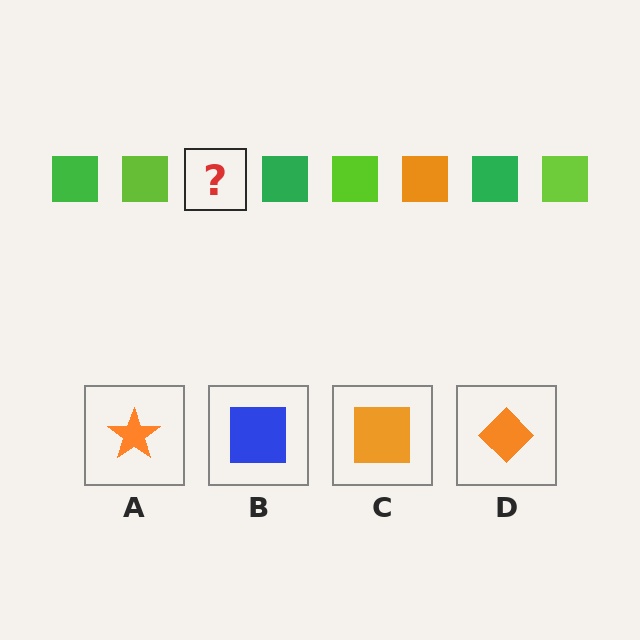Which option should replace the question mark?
Option C.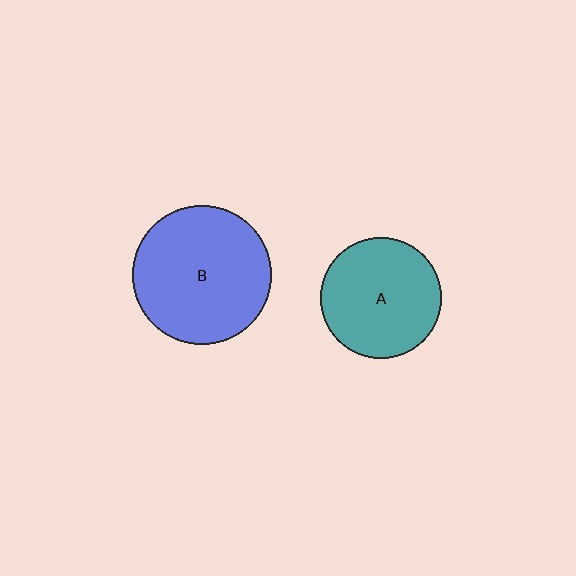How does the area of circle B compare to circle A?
Approximately 1.3 times.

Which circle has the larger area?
Circle B (blue).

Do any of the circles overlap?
No, none of the circles overlap.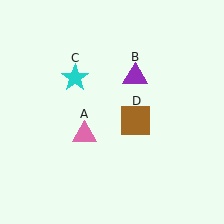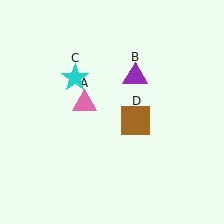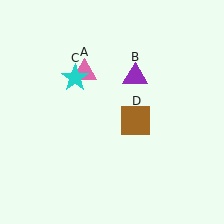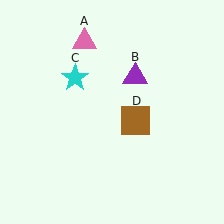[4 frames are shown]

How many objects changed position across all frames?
1 object changed position: pink triangle (object A).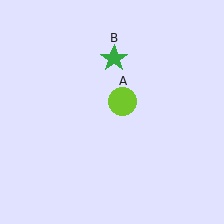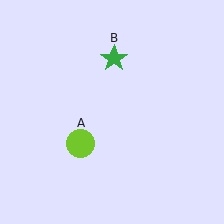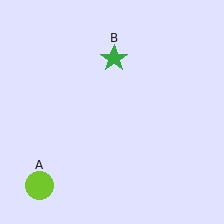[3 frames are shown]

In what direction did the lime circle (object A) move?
The lime circle (object A) moved down and to the left.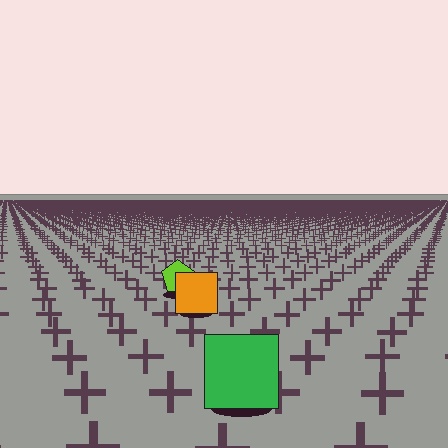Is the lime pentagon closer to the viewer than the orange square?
No. The orange square is closer — you can tell from the texture gradient: the ground texture is coarser near it.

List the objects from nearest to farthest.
From nearest to farthest: the green square, the orange square, the lime pentagon.